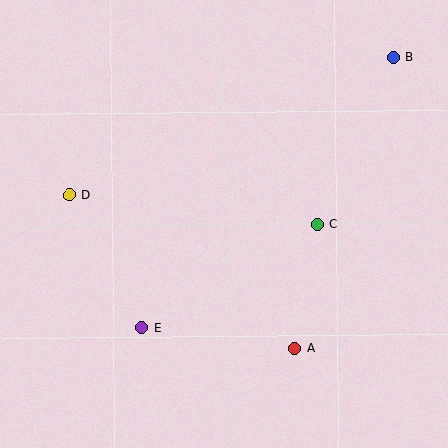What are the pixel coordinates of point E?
Point E is at (142, 328).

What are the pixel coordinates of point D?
Point D is at (69, 195).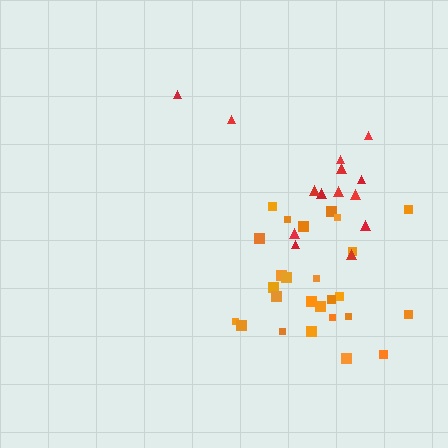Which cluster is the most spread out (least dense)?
Red.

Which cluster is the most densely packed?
Orange.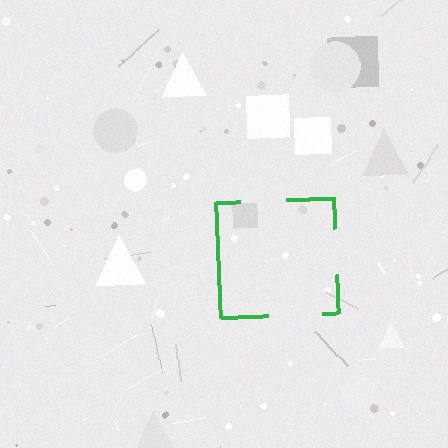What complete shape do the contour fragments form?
The contour fragments form a square.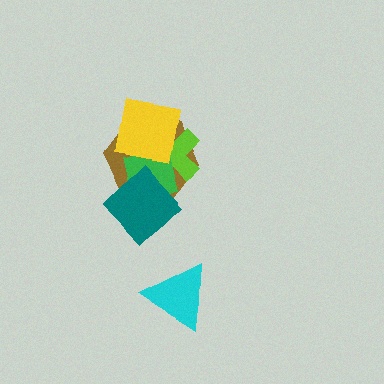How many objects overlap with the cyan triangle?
0 objects overlap with the cyan triangle.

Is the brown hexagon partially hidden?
Yes, it is partially covered by another shape.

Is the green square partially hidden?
Yes, it is partially covered by another shape.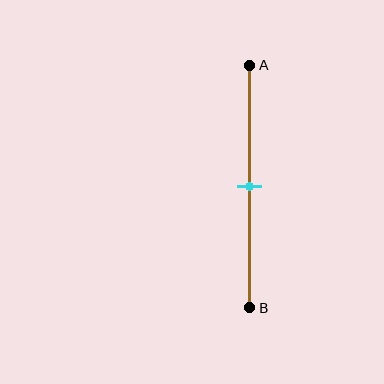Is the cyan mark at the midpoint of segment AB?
Yes, the mark is approximately at the midpoint.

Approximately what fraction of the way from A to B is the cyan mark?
The cyan mark is approximately 50% of the way from A to B.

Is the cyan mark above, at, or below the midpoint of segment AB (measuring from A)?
The cyan mark is approximately at the midpoint of segment AB.